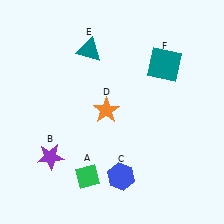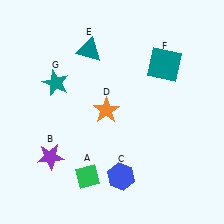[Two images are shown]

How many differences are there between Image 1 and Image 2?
There is 1 difference between the two images.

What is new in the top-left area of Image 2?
A teal star (G) was added in the top-left area of Image 2.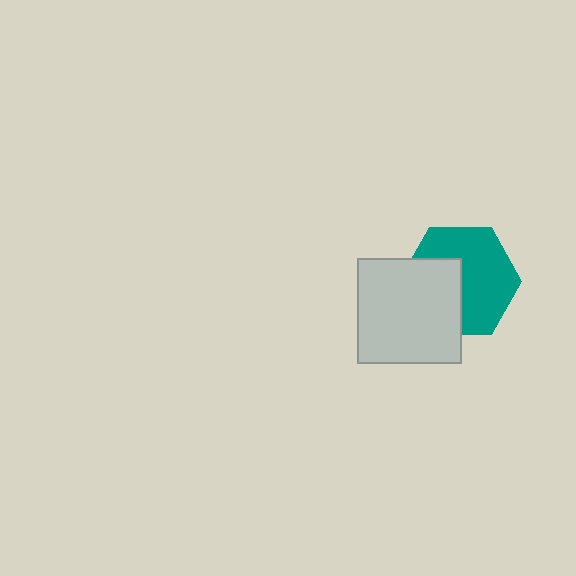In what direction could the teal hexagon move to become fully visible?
The teal hexagon could move toward the upper-right. That would shift it out from behind the light gray square entirely.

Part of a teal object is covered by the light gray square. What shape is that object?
It is a hexagon.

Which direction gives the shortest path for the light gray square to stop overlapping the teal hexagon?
Moving toward the lower-left gives the shortest separation.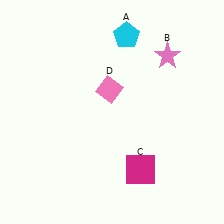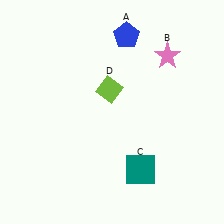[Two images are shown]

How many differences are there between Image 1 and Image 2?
There are 3 differences between the two images.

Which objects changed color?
A changed from cyan to blue. C changed from magenta to teal. D changed from pink to lime.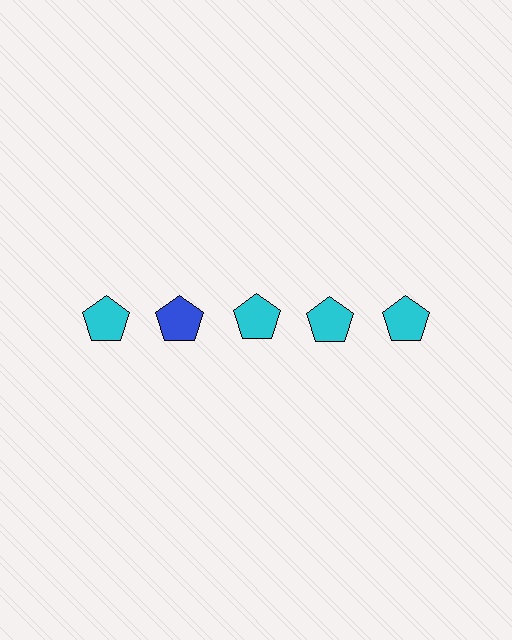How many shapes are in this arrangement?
There are 5 shapes arranged in a grid pattern.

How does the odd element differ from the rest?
It has a different color: blue instead of cyan.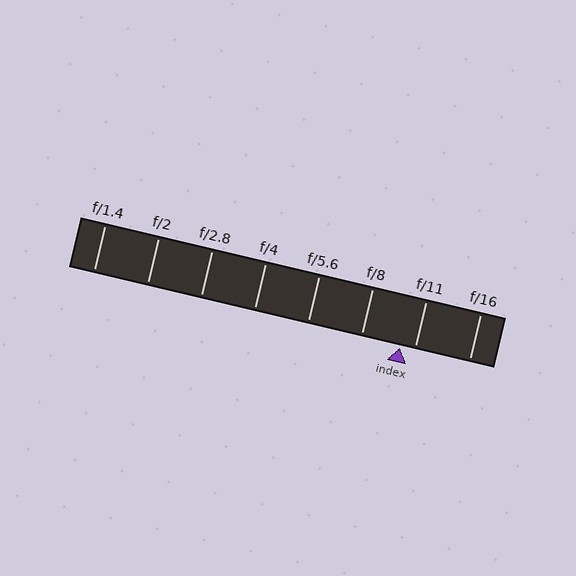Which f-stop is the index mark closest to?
The index mark is closest to f/11.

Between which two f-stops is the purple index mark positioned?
The index mark is between f/8 and f/11.